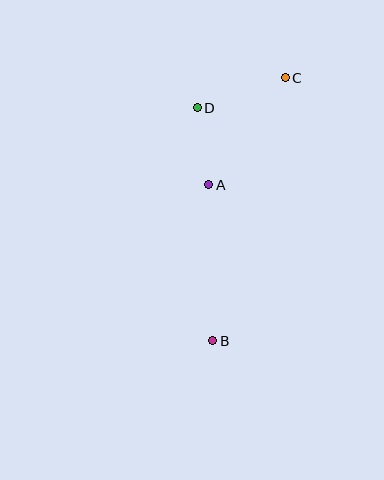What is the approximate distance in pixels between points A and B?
The distance between A and B is approximately 156 pixels.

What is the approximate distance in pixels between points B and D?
The distance between B and D is approximately 234 pixels.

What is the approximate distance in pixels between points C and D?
The distance between C and D is approximately 93 pixels.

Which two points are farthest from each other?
Points B and C are farthest from each other.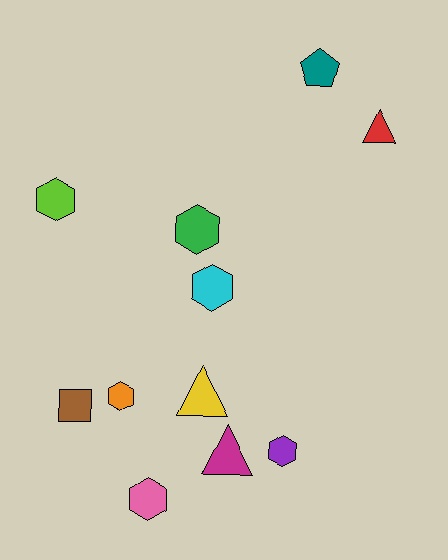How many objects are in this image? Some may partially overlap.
There are 11 objects.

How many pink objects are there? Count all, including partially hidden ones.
There is 1 pink object.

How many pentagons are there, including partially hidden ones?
There is 1 pentagon.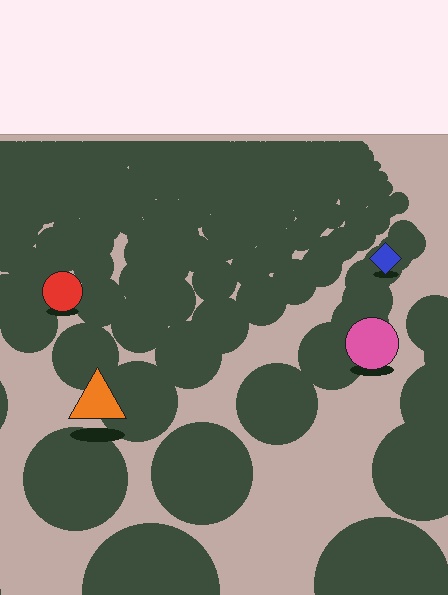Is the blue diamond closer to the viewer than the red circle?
No. The red circle is closer — you can tell from the texture gradient: the ground texture is coarser near it.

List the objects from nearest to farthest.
From nearest to farthest: the orange triangle, the pink circle, the red circle, the blue diamond.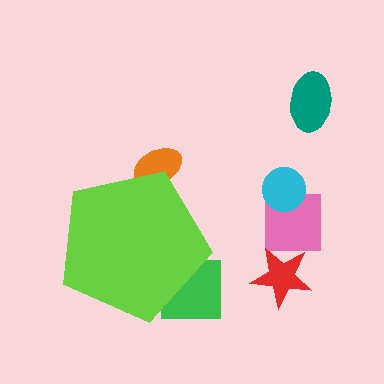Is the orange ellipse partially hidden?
Yes, the orange ellipse is partially hidden behind the lime pentagon.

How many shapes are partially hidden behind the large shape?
2 shapes are partially hidden.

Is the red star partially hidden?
No, the red star is fully visible.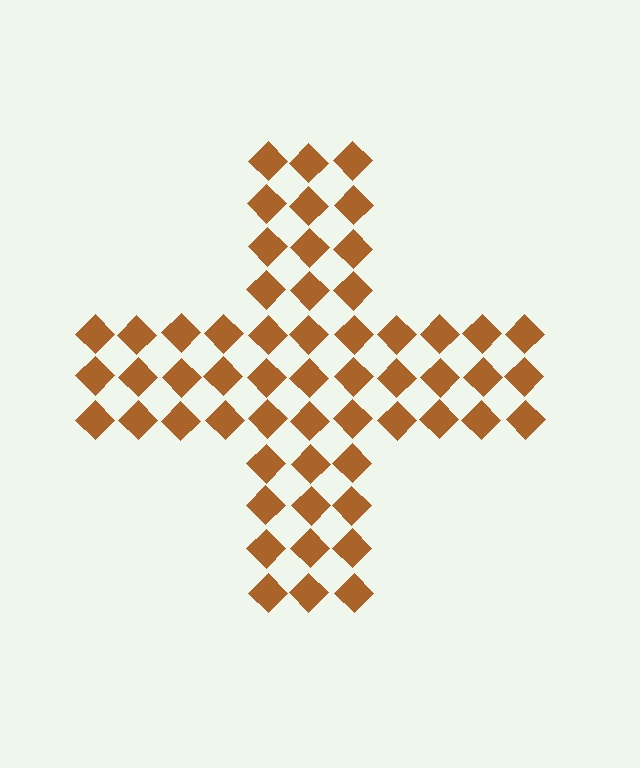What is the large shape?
The large shape is a cross.